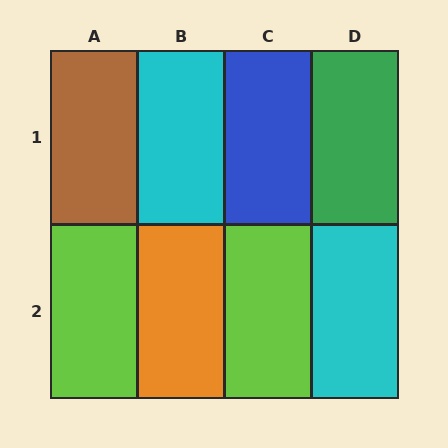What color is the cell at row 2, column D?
Cyan.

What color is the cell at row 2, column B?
Orange.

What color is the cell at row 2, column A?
Lime.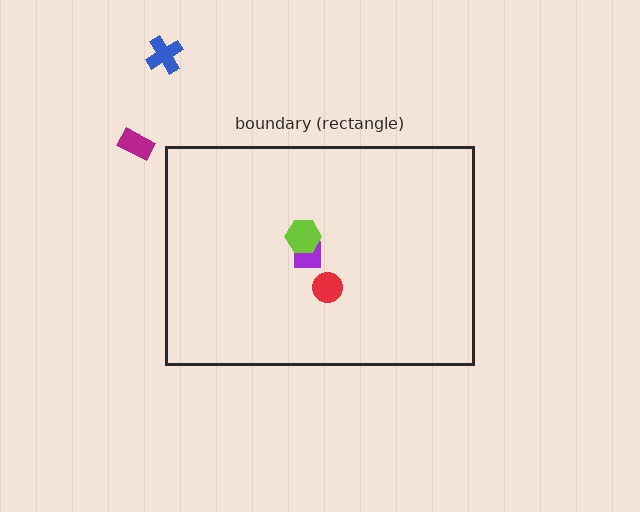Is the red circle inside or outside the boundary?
Inside.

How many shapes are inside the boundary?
3 inside, 2 outside.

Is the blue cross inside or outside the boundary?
Outside.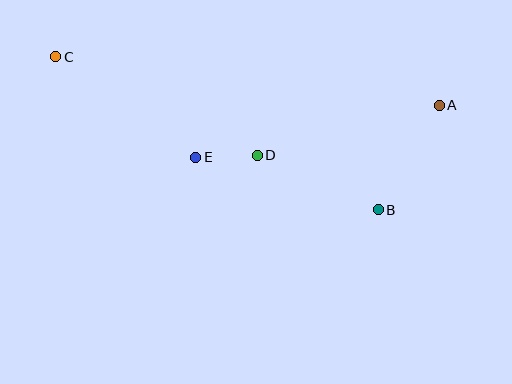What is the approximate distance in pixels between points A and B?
The distance between A and B is approximately 121 pixels.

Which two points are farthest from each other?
Points A and C are farthest from each other.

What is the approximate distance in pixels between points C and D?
The distance between C and D is approximately 224 pixels.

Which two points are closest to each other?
Points D and E are closest to each other.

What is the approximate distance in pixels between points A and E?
The distance between A and E is approximately 249 pixels.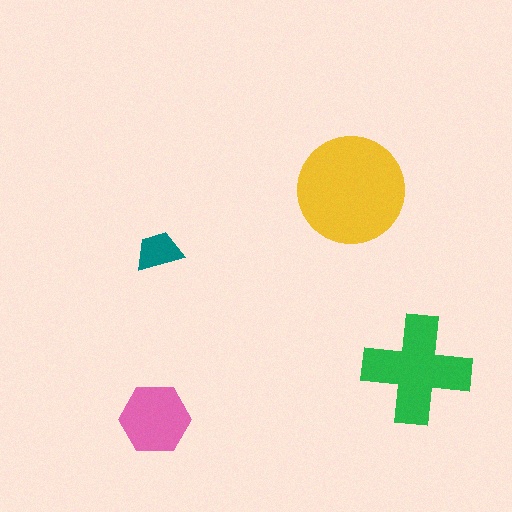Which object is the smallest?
The teal trapezoid.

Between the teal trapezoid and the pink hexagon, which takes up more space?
The pink hexagon.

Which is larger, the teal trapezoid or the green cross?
The green cross.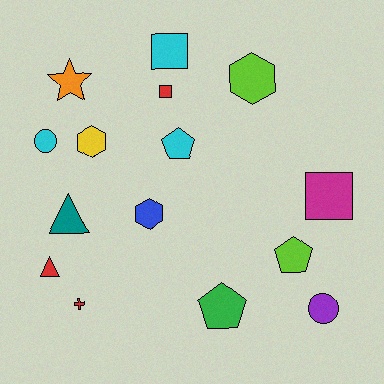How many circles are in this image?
There are 2 circles.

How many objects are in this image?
There are 15 objects.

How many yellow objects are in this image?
There is 1 yellow object.